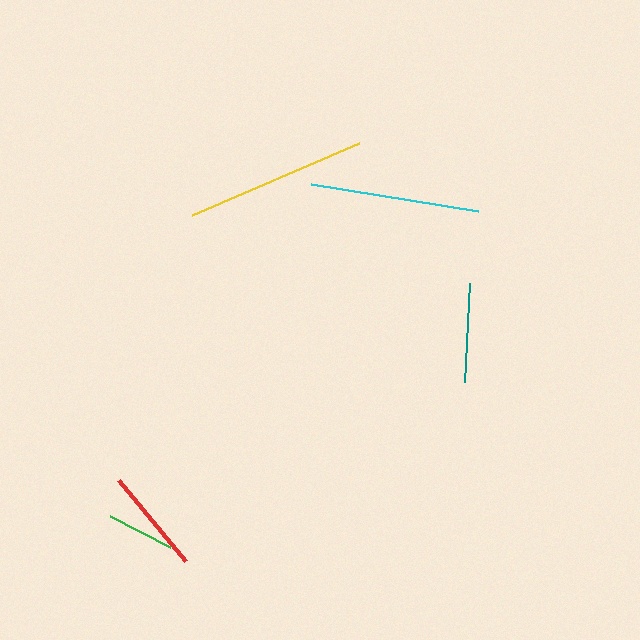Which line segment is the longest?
The yellow line is the longest at approximately 182 pixels.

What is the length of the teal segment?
The teal segment is approximately 99 pixels long.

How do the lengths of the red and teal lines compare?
The red and teal lines are approximately the same length.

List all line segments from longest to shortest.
From longest to shortest: yellow, cyan, red, teal, green.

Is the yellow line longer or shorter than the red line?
The yellow line is longer than the red line.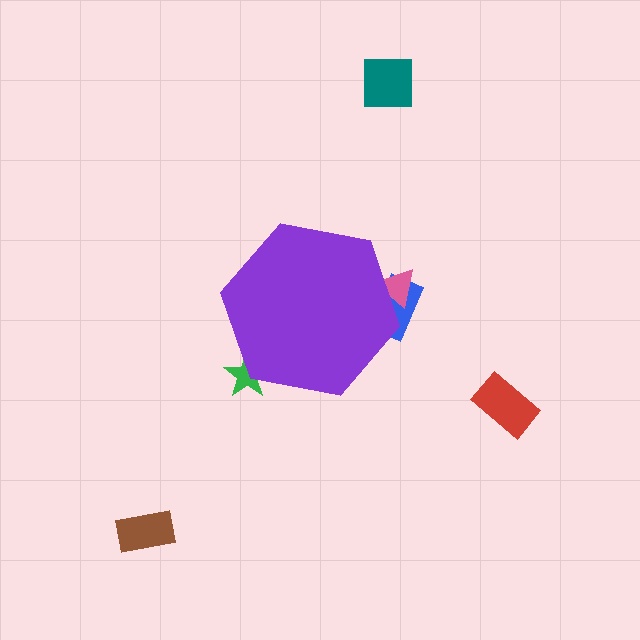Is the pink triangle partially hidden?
Yes, the pink triangle is partially hidden behind the purple hexagon.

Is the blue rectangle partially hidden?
Yes, the blue rectangle is partially hidden behind the purple hexagon.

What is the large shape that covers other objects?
A purple hexagon.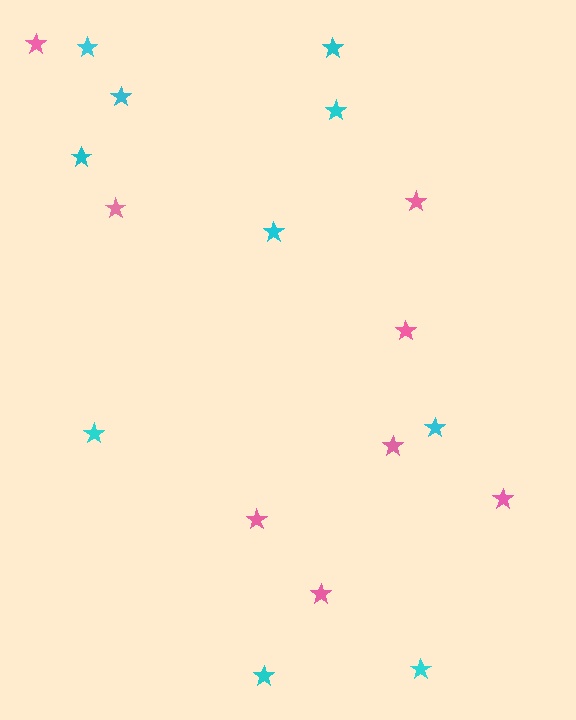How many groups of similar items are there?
There are 2 groups: one group of cyan stars (10) and one group of pink stars (8).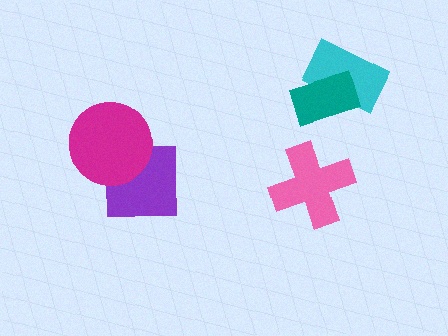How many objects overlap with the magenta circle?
1 object overlaps with the magenta circle.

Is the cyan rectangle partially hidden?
Yes, it is partially covered by another shape.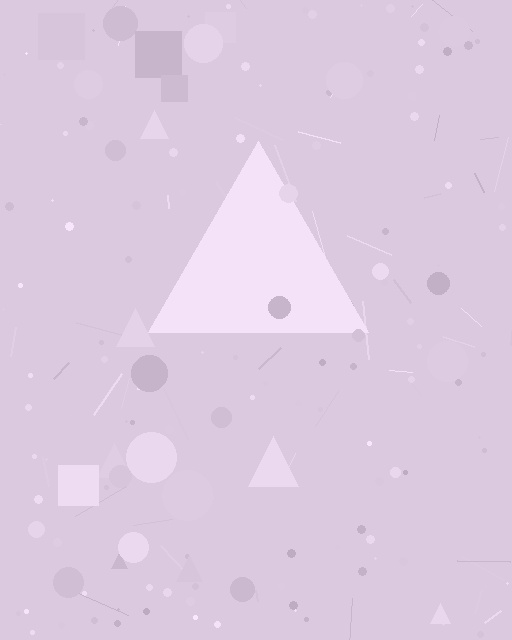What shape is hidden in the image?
A triangle is hidden in the image.